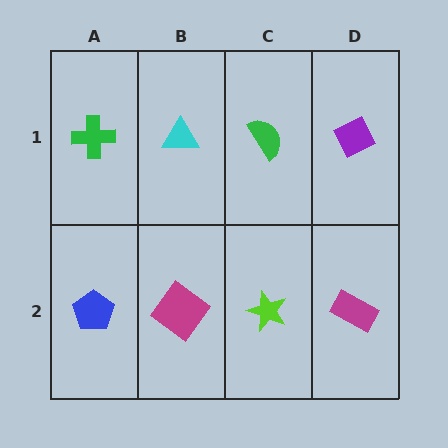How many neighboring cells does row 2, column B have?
3.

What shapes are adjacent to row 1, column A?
A blue pentagon (row 2, column A), a cyan triangle (row 1, column B).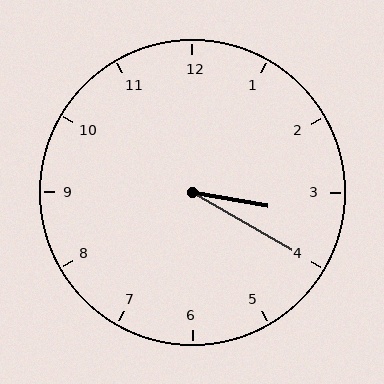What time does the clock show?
3:20.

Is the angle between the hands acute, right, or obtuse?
It is acute.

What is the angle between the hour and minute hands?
Approximately 20 degrees.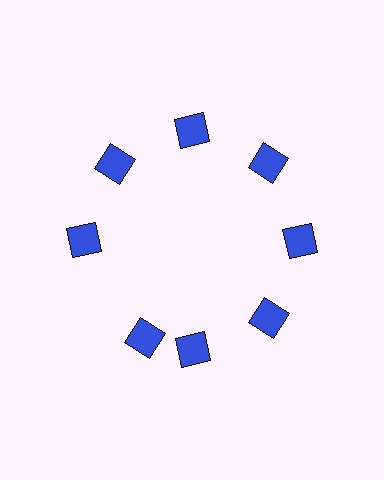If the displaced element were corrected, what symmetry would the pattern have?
It would have 8-fold rotational symmetry — the pattern would map onto itself every 45 degrees.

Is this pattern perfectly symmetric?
No. The 8 blue diamonds are arranged in a ring, but one element near the 8 o'clock position is rotated out of alignment along the ring, breaking the 8-fold rotational symmetry.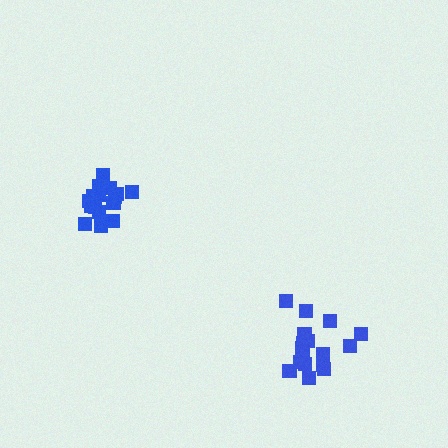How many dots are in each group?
Group 1: 16 dots, Group 2: 17 dots (33 total).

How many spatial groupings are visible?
There are 2 spatial groupings.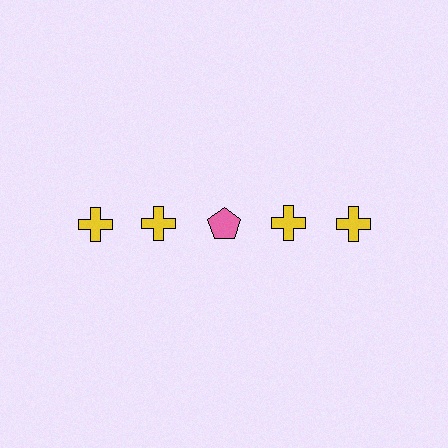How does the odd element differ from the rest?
It differs in both color (pink instead of yellow) and shape (pentagon instead of cross).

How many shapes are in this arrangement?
There are 5 shapes arranged in a grid pattern.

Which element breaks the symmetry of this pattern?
The pink pentagon in the top row, center column breaks the symmetry. All other shapes are yellow crosses.